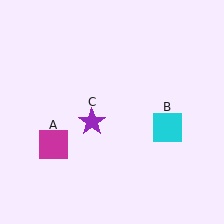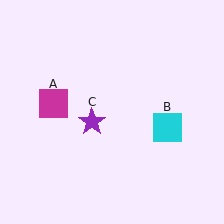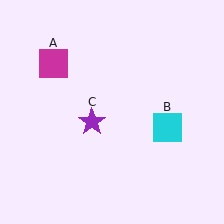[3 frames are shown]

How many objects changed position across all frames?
1 object changed position: magenta square (object A).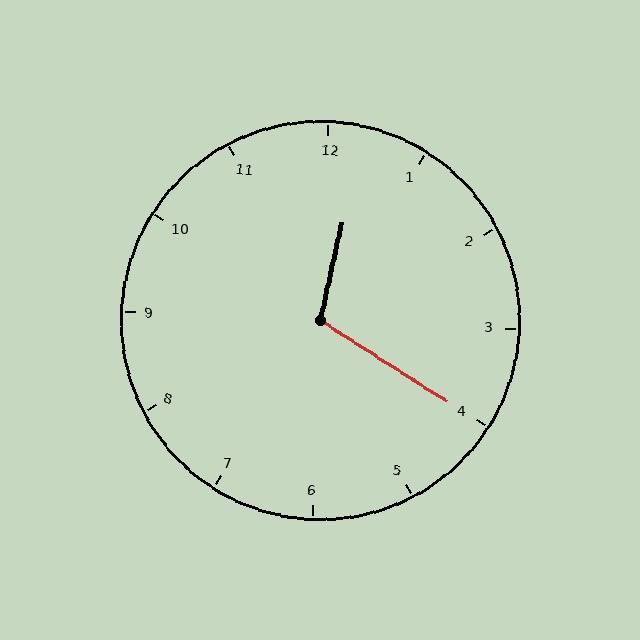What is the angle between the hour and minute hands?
Approximately 110 degrees.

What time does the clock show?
12:20.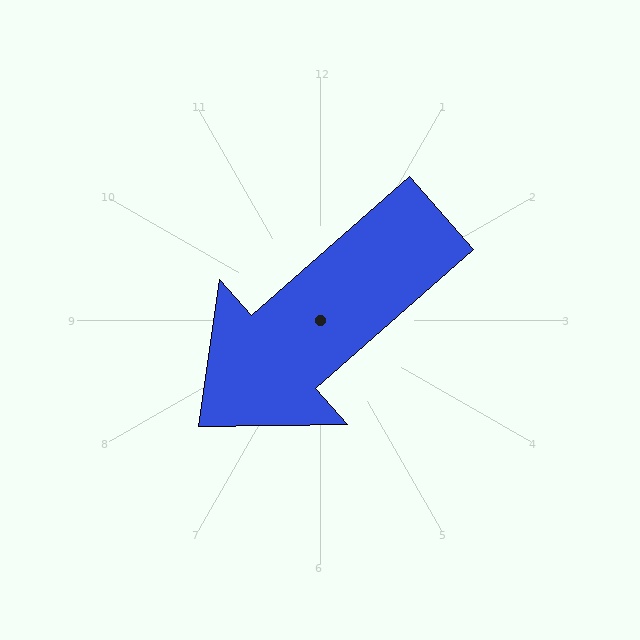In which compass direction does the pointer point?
Southwest.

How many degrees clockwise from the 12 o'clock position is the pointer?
Approximately 229 degrees.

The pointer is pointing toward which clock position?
Roughly 8 o'clock.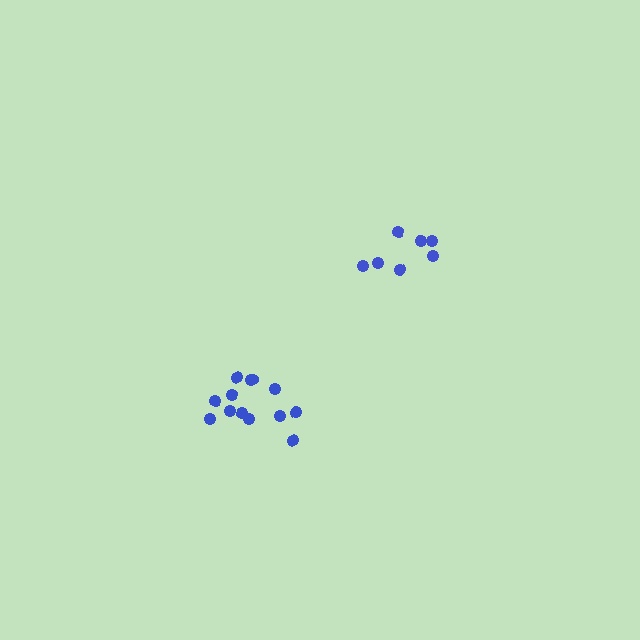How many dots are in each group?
Group 1: 7 dots, Group 2: 13 dots (20 total).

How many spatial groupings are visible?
There are 2 spatial groupings.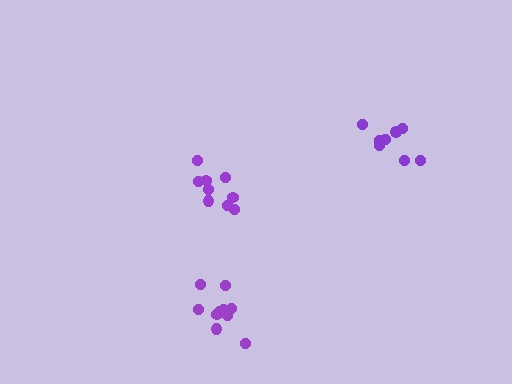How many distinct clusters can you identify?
There are 3 distinct clusters.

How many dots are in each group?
Group 1: 10 dots, Group 2: 8 dots, Group 3: 9 dots (27 total).